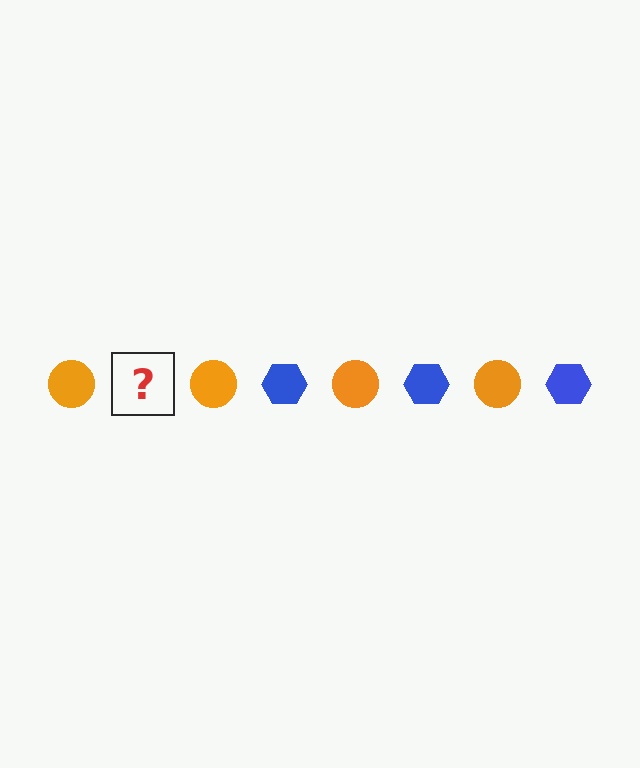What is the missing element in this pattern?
The missing element is a blue hexagon.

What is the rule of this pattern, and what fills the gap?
The rule is that the pattern alternates between orange circle and blue hexagon. The gap should be filled with a blue hexagon.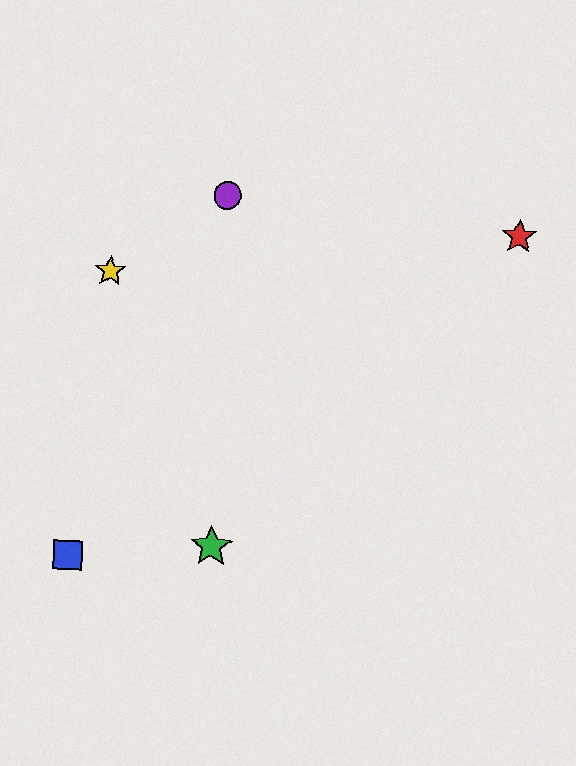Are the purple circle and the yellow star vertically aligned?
No, the purple circle is at x≈228 and the yellow star is at x≈110.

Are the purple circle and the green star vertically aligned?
Yes, both are at x≈228.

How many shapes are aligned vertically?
2 shapes (the green star, the purple circle) are aligned vertically.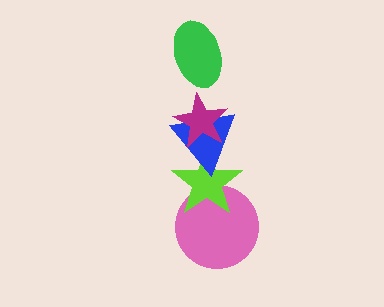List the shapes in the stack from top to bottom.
From top to bottom: the green ellipse, the magenta star, the blue triangle, the lime star, the pink circle.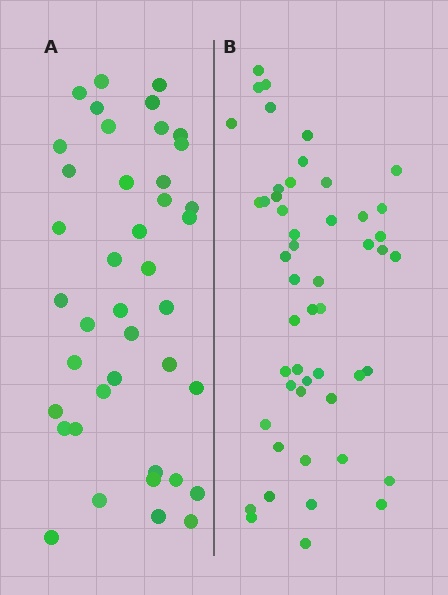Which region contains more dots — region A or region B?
Region B (the right region) has more dots.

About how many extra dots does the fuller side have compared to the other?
Region B has roughly 8 or so more dots than region A.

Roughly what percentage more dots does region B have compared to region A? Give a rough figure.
About 20% more.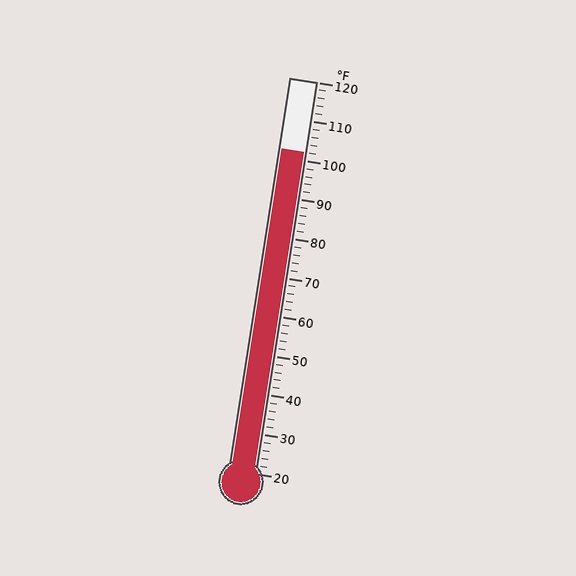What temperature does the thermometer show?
The thermometer shows approximately 102°F.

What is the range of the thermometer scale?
The thermometer scale ranges from 20°F to 120°F.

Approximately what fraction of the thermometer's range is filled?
The thermometer is filled to approximately 80% of its range.